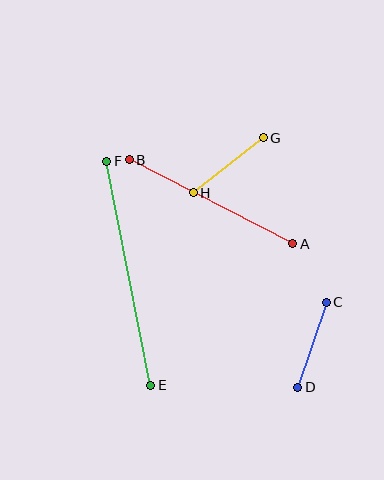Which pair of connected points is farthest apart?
Points E and F are farthest apart.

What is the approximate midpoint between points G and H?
The midpoint is at approximately (228, 165) pixels.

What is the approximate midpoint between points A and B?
The midpoint is at approximately (211, 202) pixels.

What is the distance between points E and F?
The distance is approximately 228 pixels.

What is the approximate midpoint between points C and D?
The midpoint is at approximately (312, 345) pixels.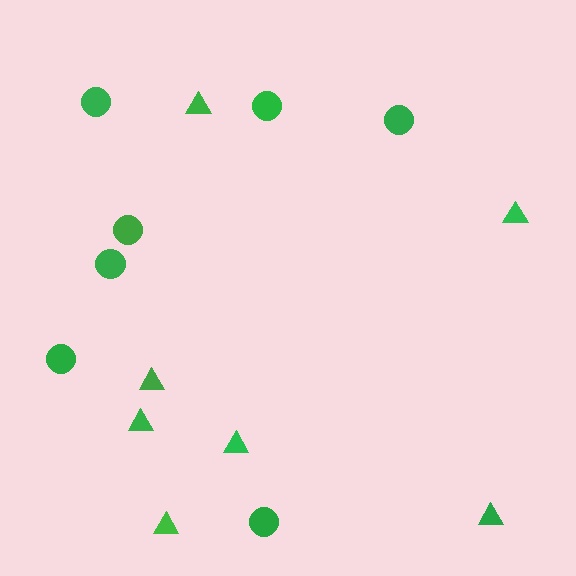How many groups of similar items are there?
There are 2 groups: one group of triangles (7) and one group of circles (7).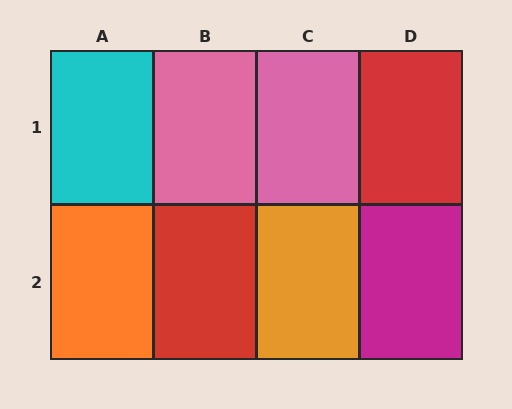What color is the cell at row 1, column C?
Pink.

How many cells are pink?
2 cells are pink.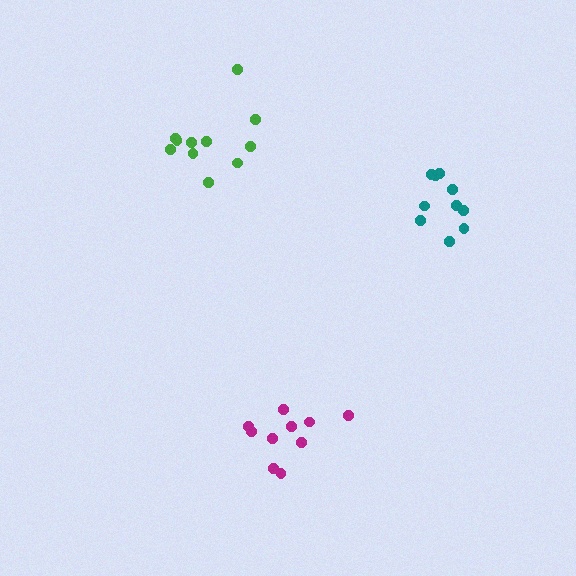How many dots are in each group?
Group 1: 11 dots, Group 2: 10 dots, Group 3: 10 dots (31 total).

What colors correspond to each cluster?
The clusters are colored: green, magenta, teal.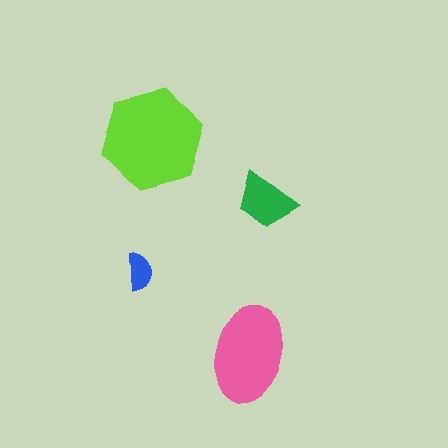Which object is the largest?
The lime hexagon.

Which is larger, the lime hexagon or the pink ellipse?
The lime hexagon.